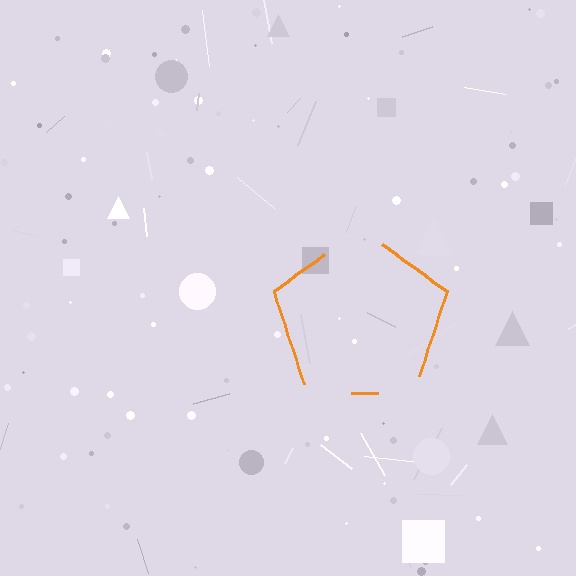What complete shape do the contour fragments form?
The contour fragments form a pentagon.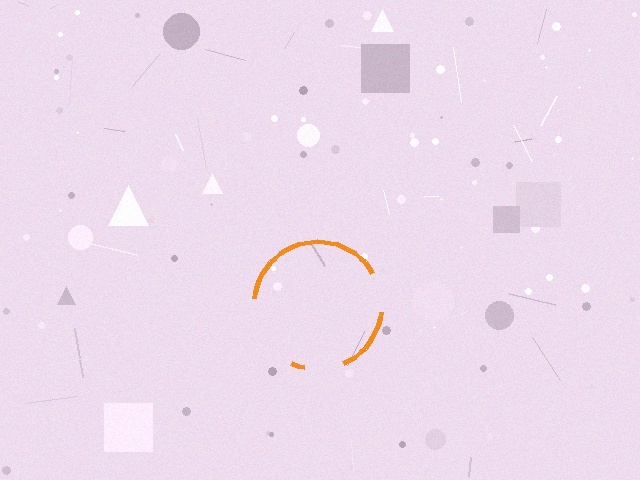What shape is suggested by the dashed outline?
The dashed outline suggests a circle.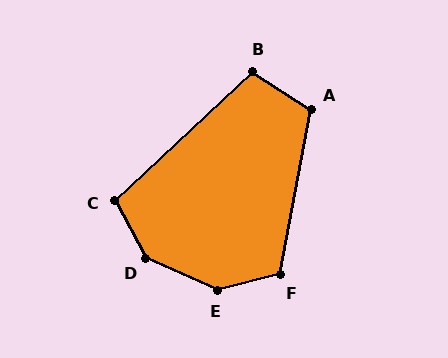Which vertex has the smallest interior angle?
B, at approximately 104 degrees.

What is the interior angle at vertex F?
Approximately 114 degrees (obtuse).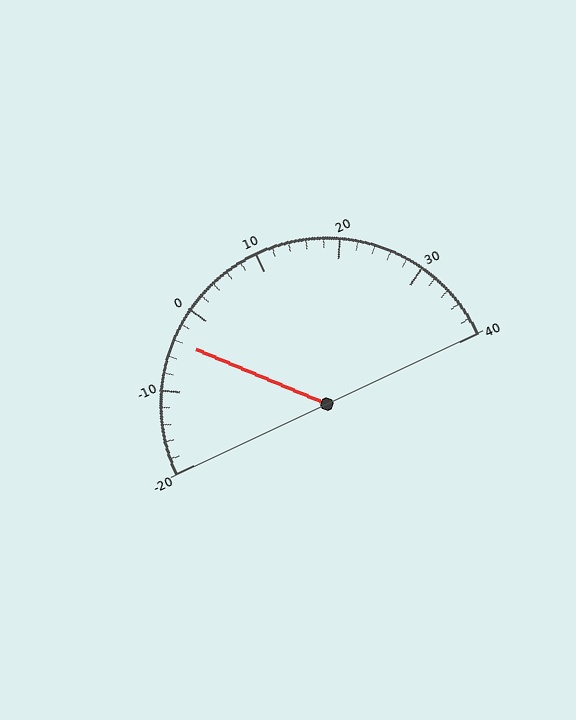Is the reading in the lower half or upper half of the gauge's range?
The reading is in the lower half of the range (-20 to 40).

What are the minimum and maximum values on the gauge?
The gauge ranges from -20 to 40.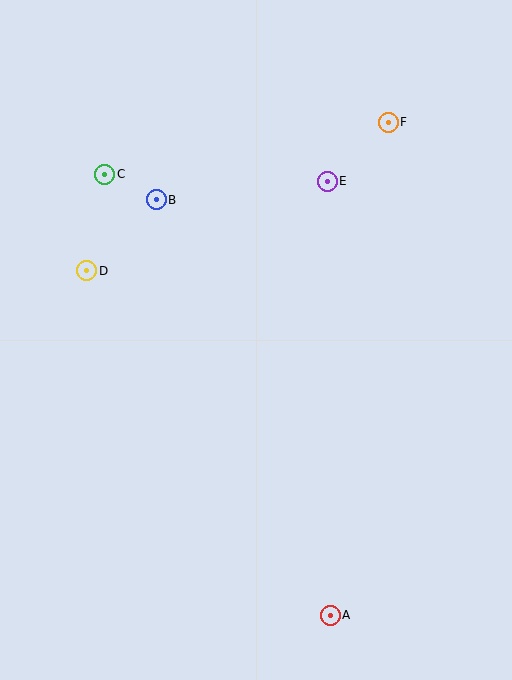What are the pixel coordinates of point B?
Point B is at (156, 200).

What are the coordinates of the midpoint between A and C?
The midpoint between A and C is at (217, 395).